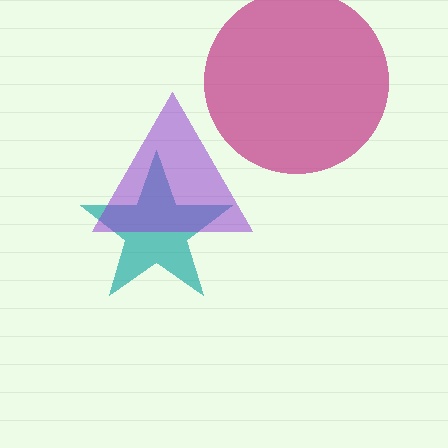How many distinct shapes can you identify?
There are 3 distinct shapes: a magenta circle, a teal star, a purple triangle.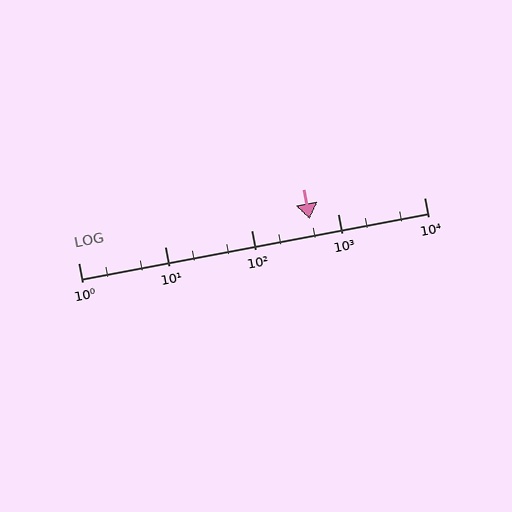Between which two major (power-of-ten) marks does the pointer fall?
The pointer is between 100 and 1000.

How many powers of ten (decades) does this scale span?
The scale spans 4 decades, from 1 to 10000.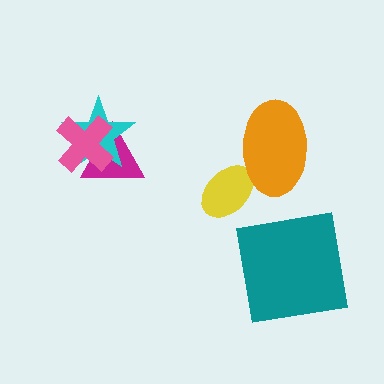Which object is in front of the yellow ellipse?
The orange ellipse is in front of the yellow ellipse.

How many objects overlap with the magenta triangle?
2 objects overlap with the magenta triangle.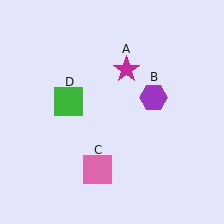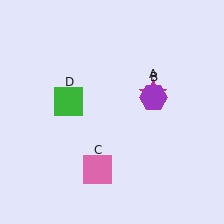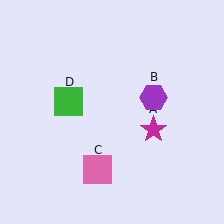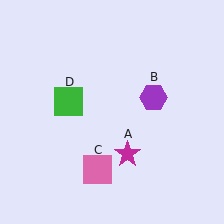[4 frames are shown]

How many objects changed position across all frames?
1 object changed position: magenta star (object A).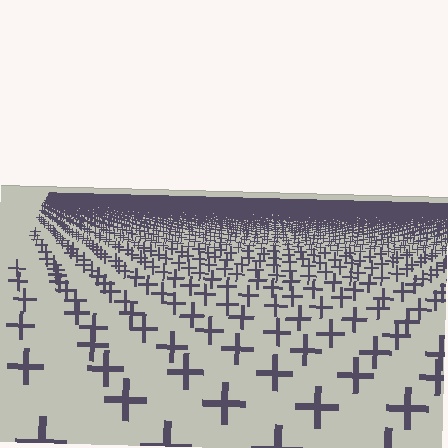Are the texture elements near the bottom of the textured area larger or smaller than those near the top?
Larger. Near the bottom, elements are closer to the viewer and appear at a bigger on-screen size.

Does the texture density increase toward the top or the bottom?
Density increases toward the top.